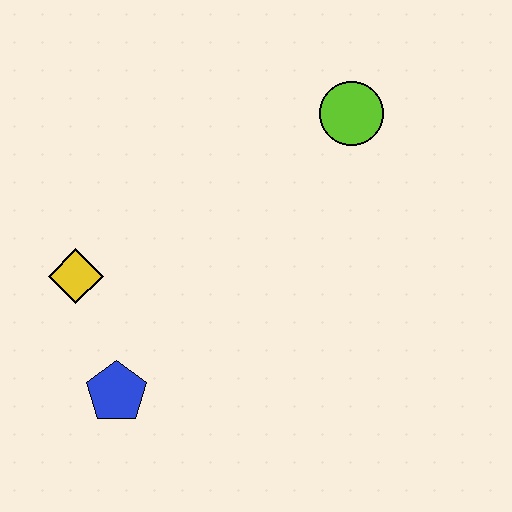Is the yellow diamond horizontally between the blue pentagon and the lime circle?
No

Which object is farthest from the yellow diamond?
The lime circle is farthest from the yellow diamond.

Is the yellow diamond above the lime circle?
No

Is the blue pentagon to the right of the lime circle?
No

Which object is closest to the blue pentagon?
The yellow diamond is closest to the blue pentagon.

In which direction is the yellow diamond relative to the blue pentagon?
The yellow diamond is above the blue pentagon.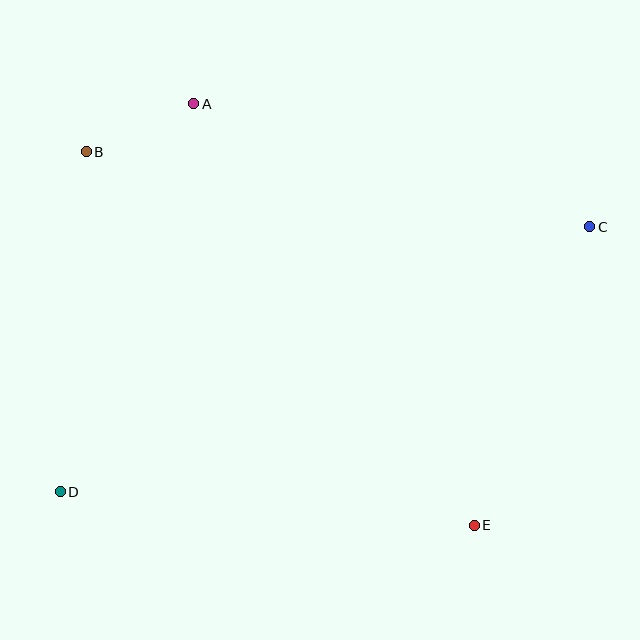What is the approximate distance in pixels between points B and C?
The distance between B and C is approximately 509 pixels.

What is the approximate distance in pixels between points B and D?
The distance between B and D is approximately 341 pixels.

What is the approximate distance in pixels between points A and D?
The distance between A and D is approximately 410 pixels.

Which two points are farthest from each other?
Points C and D are farthest from each other.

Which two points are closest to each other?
Points A and B are closest to each other.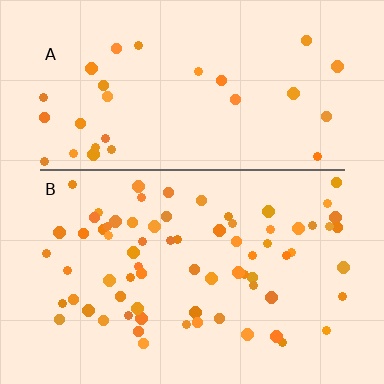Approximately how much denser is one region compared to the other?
Approximately 2.4× — region B over region A.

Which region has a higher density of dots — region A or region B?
B (the bottom).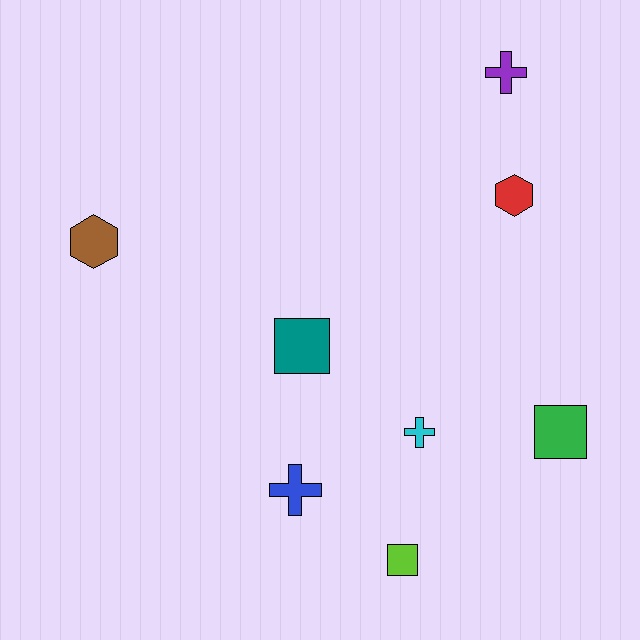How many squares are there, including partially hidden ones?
There are 3 squares.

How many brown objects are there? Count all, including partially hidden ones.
There is 1 brown object.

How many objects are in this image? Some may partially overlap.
There are 8 objects.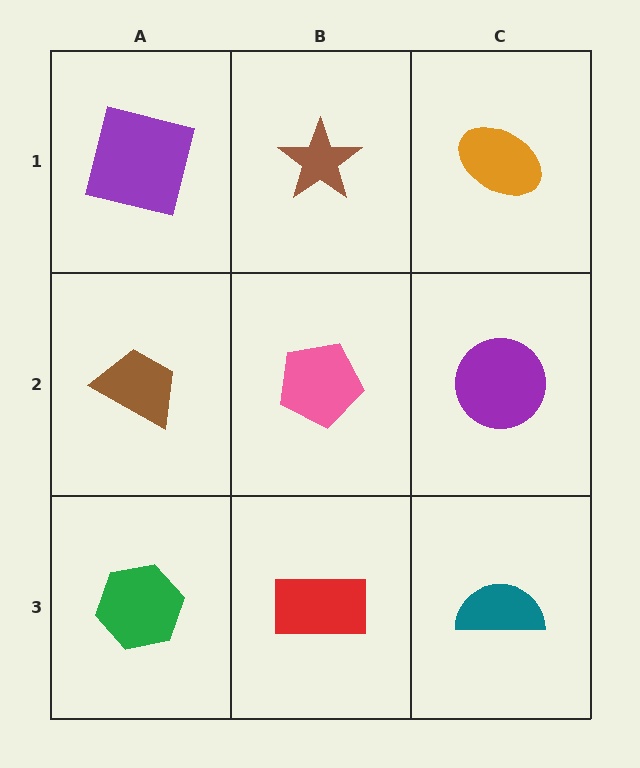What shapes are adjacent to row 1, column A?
A brown trapezoid (row 2, column A), a brown star (row 1, column B).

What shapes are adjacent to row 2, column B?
A brown star (row 1, column B), a red rectangle (row 3, column B), a brown trapezoid (row 2, column A), a purple circle (row 2, column C).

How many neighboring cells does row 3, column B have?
3.